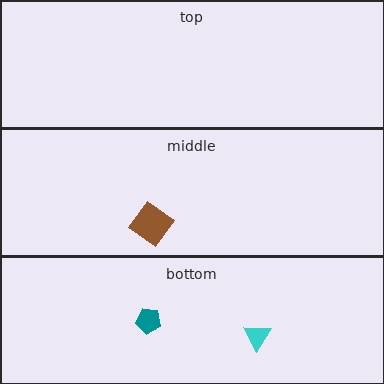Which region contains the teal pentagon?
The bottom region.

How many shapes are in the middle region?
1.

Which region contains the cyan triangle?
The bottom region.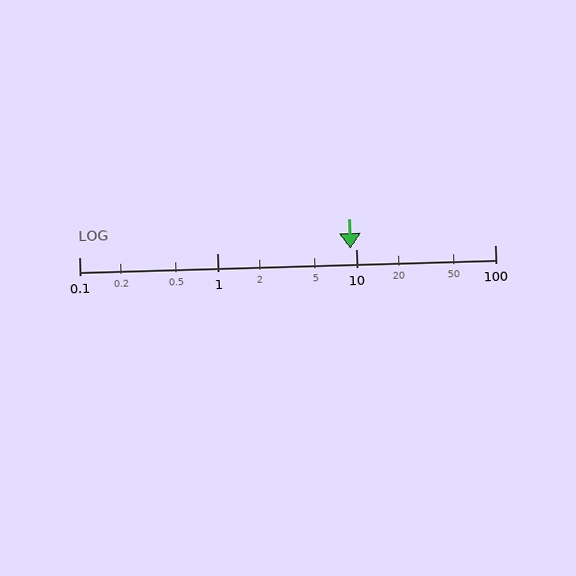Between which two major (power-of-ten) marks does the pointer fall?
The pointer is between 1 and 10.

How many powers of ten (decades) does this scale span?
The scale spans 3 decades, from 0.1 to 100.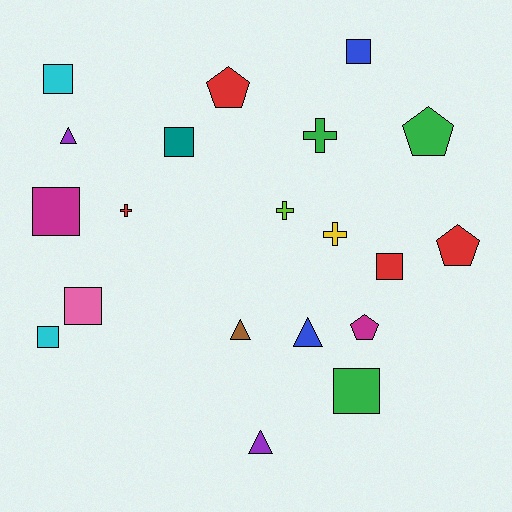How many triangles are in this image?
There are 4 triangles.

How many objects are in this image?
There are 20 objects.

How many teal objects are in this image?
There is 1 teal object.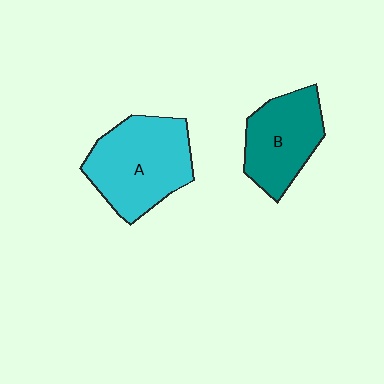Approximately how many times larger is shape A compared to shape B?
Approximately 1.3 times.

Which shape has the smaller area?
Shape B (teal).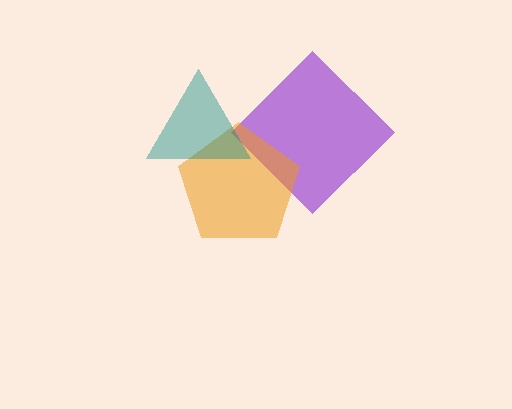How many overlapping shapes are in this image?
There are 3 overlapping shapes in the image.